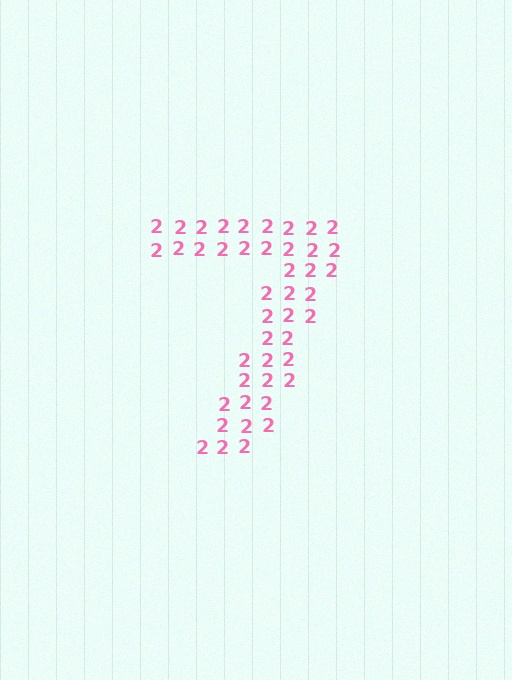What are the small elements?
The small elements are digit 2's.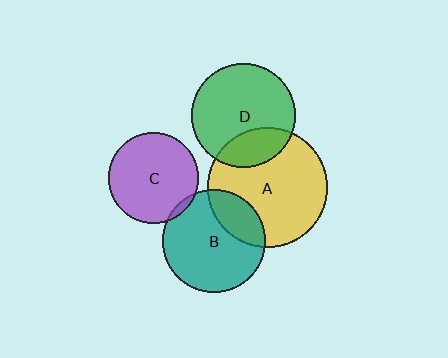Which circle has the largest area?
Circle A (yellow).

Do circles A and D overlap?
Yes.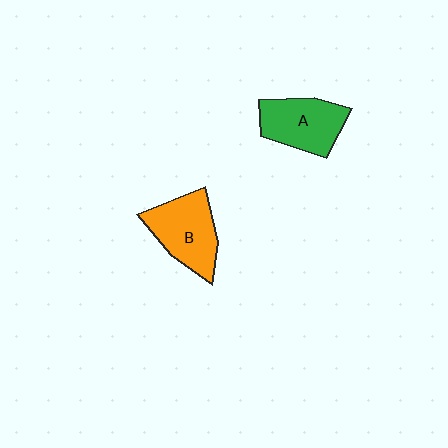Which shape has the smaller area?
Shape A (green).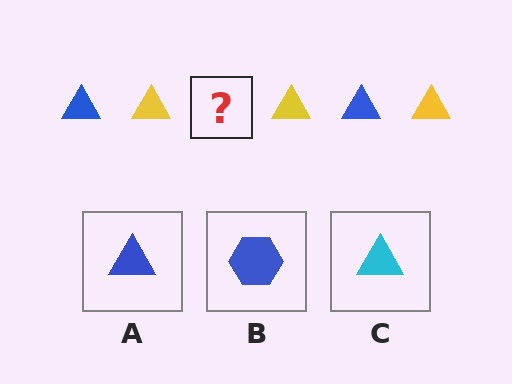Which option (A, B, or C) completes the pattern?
A.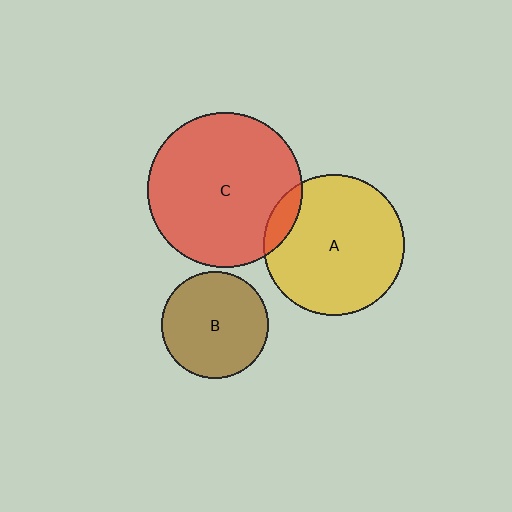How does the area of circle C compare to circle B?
Approximately 2.1 times.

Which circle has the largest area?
Circle C (red).